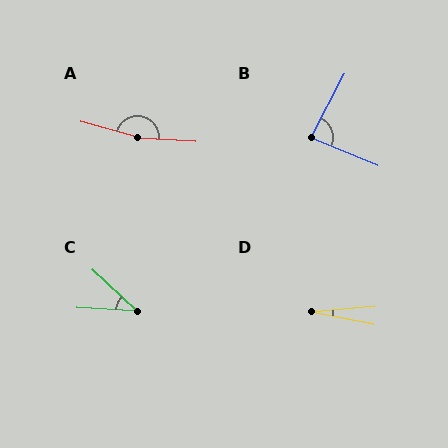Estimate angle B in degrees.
Approximately 84 degrees.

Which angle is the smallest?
D, at approximately 17 degrees.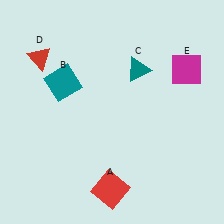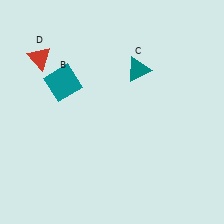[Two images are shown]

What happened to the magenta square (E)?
The magenta square (E) was removed in Image 2. It was in the top-right area of Image 1.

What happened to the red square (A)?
The red square (A) was removed in Image 2. It was in the bottom-left area of Image 1.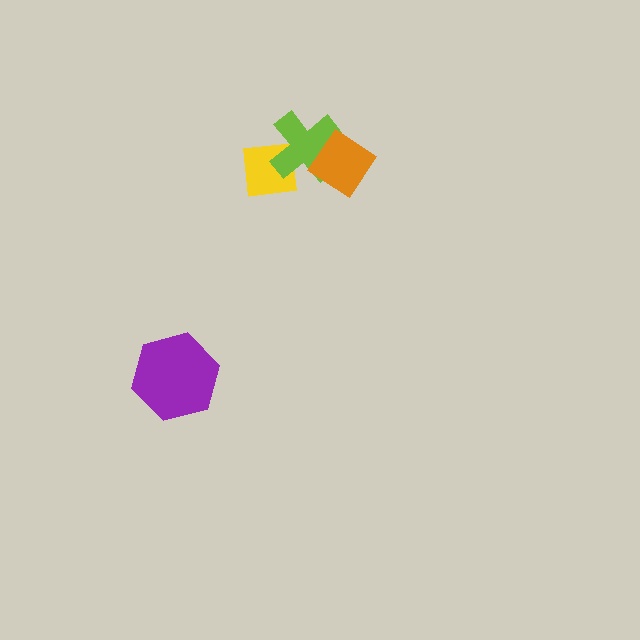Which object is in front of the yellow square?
The lime cross is in front of the yellow square.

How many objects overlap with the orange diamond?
1 object overlaps with the orange diamond.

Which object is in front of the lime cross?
The orange diamond is in front of the lime cross.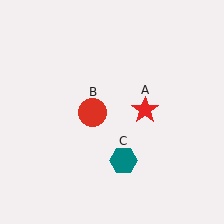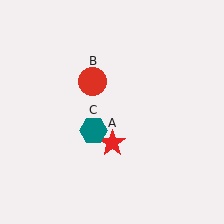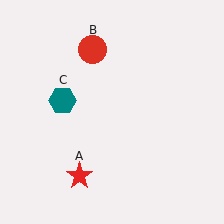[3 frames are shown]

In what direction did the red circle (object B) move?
The red circle (object B) moved up.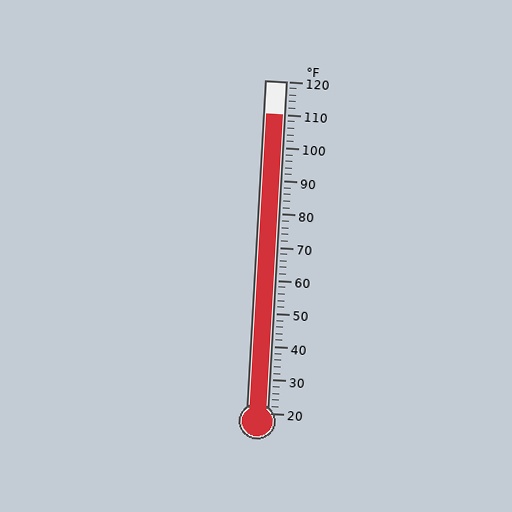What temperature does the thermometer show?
The thermometer shows approximately 110°F.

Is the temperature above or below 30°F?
The temperature is above 30°F.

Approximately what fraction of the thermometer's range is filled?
The thermometer is filled to approximately 90% of its range.